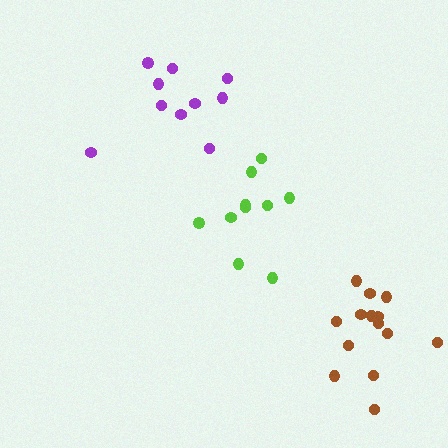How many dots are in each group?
Group 1: 10 dots, Group 2: 10 dots, Group 3: 14 dots (34 total).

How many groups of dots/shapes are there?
There are 3 groups.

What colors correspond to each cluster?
The clusters are colored: lime, purple, brown.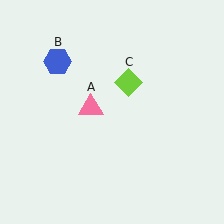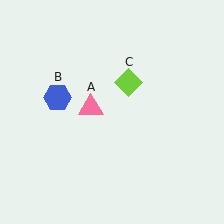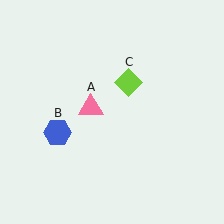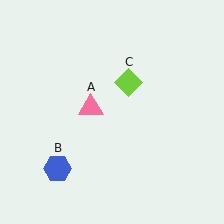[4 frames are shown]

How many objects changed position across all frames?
1 object changed position: blue hexagon (object B).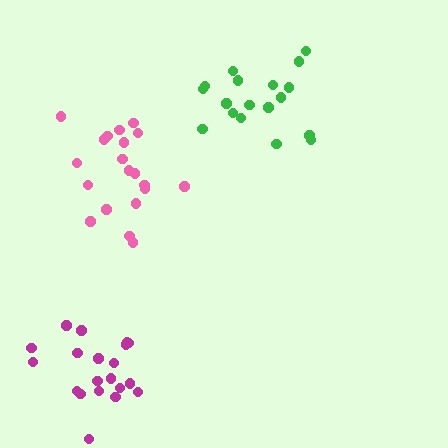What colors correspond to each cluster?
The clusters are colored: magenta, pink, green.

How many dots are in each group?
Group 1: 20 dots, Group 2: 20 dots, Group 3: 18 dots (58 total).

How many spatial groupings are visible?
There are 3 spatial groupings.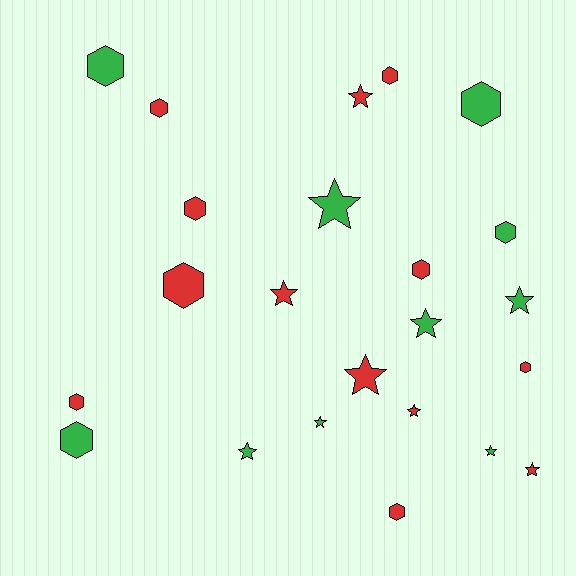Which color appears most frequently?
Red, with 13 objects.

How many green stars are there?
There are 6 green stars.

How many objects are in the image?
There are 23 objects.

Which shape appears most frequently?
Hexagon, with 12 objects.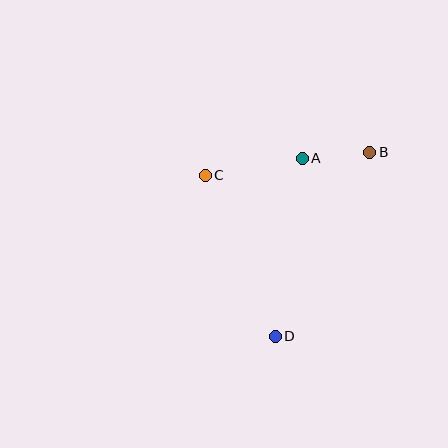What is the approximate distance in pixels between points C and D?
The distance between C and D is approximately 176 pixels.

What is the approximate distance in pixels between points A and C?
The distance between A and C is approximately 98 pixels.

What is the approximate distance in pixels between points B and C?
The distance between B and C is approximately 166 pixels.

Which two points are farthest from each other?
Points B and D are farthest from each other.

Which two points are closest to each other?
Points A and B are closest to each other.